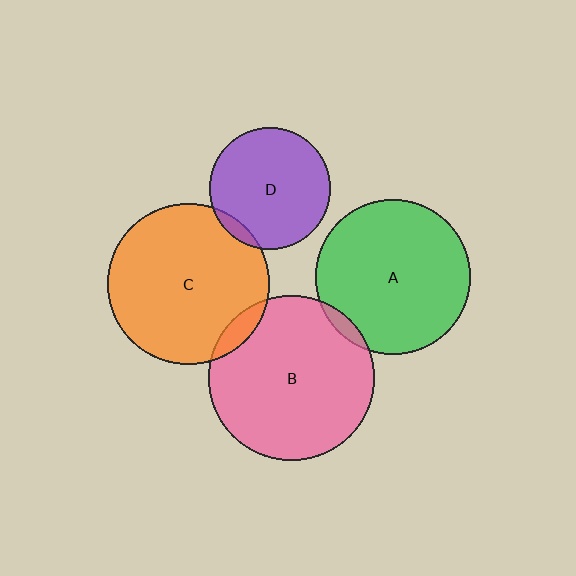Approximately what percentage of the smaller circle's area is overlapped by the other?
Approximately 5%.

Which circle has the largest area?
Circle B (pink).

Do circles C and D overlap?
Yes.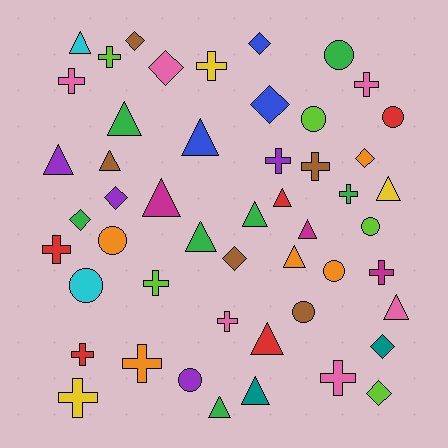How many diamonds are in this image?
There are 10 diamonds.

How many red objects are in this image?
There are 5 red objects.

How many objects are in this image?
There are 50 objects.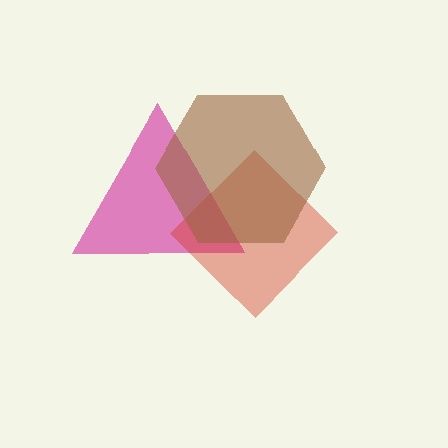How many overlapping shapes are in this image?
There are 3 overlapping shapes in the image.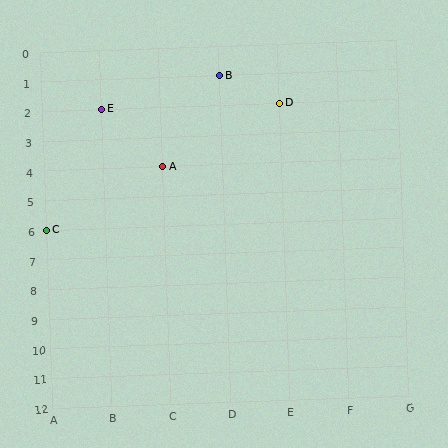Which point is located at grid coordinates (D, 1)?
Point B is at (D, 1).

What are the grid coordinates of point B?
Point B is at grid coordinates (D, 1).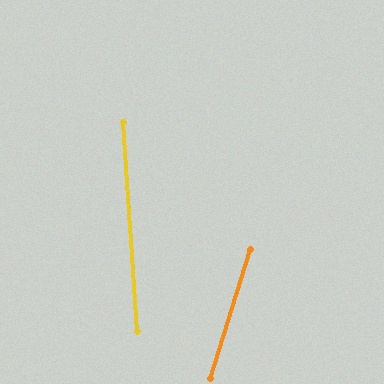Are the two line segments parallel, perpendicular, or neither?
Neither parallel nor perpendicular — they differ by about 21°.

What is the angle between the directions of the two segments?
Approximately 21 degrees.